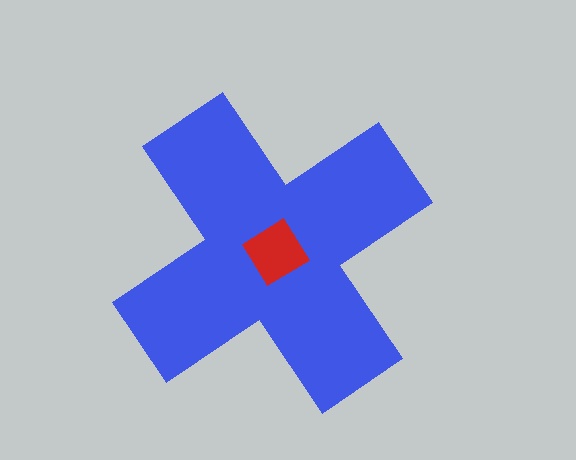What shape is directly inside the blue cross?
The red diamond.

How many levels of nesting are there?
2.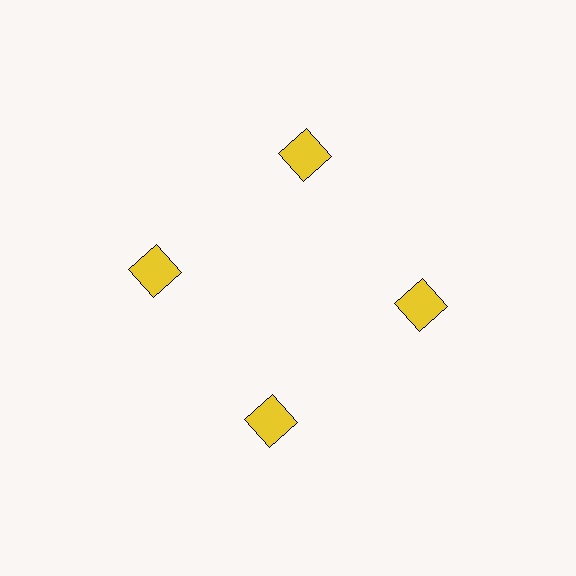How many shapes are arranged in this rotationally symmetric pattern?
There are 4 shapes, arranged in 4 groups of 1.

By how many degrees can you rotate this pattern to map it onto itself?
The pattern maps onto itself every 90 degrees of rotation.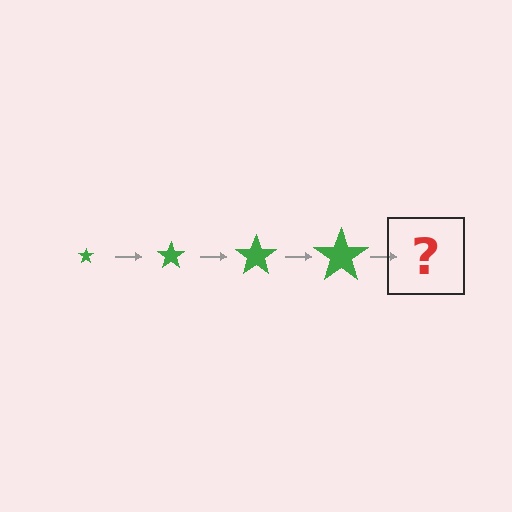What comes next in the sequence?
The next element should be a green star, larger than the previous one.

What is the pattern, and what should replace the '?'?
The pattern is that the star gets progressively larger each step. The '?' should be a green star, larger than the previous one.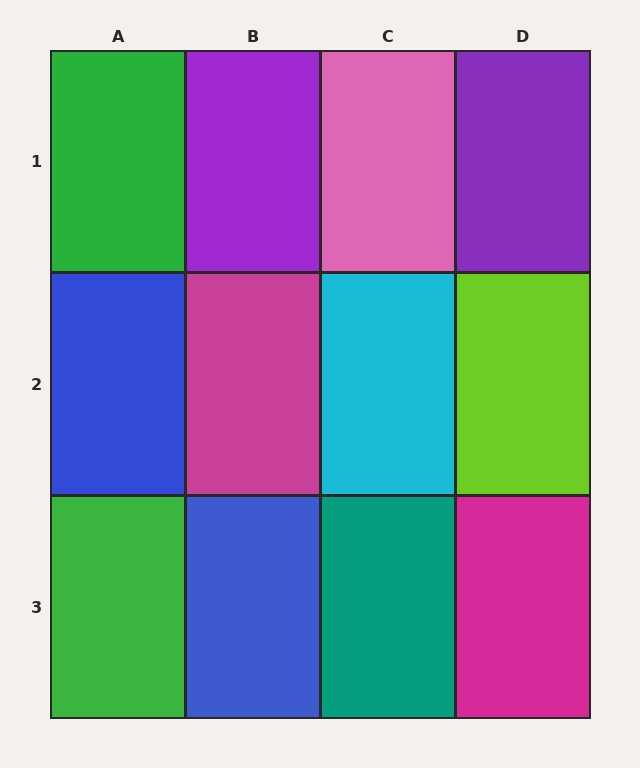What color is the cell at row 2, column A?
Blue.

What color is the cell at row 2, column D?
Lime.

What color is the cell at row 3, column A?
Green.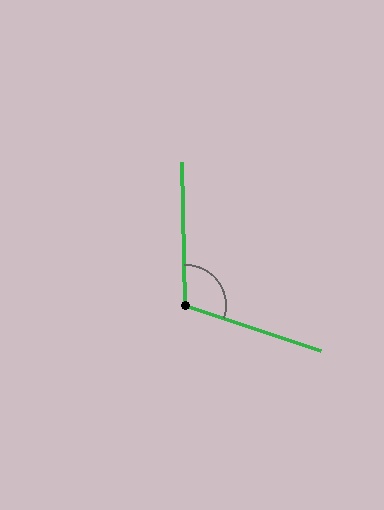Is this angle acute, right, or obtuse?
It is obtuse.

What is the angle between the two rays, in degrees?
Approximately 110 degrees.